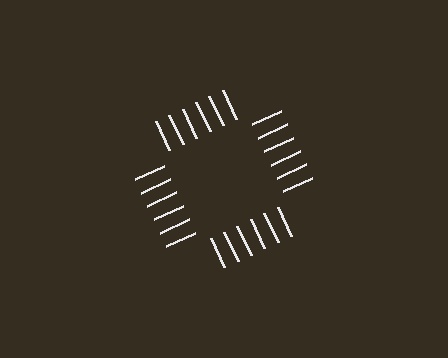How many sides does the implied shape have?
4 sides — the line-ends trace a square.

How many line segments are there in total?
24 — 6 along each of the 4 edges.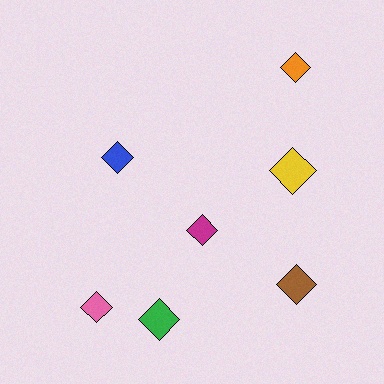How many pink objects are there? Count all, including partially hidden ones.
There is 1 pink object.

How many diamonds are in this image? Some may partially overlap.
There are 7 diamonds.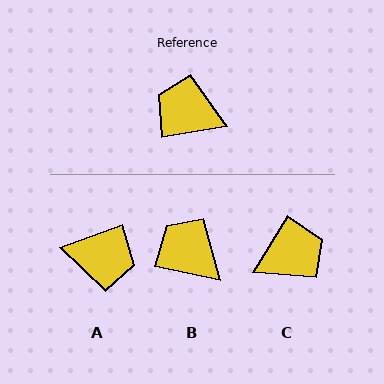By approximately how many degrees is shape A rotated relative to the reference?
Approximately 169 degrees clockwise.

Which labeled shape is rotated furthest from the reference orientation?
A, about 169 degrees away.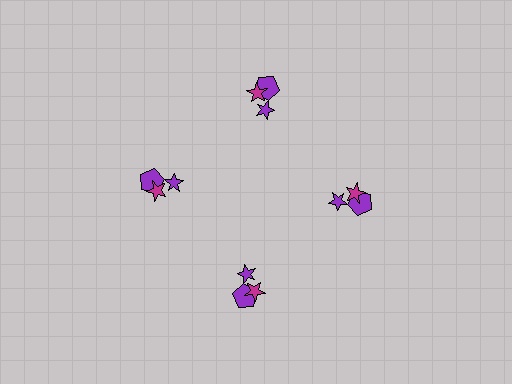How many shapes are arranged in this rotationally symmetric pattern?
There are 12 shapes, arranged in 4 groups of 3.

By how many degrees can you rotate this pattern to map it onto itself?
The pattern maps onto itself every 90 degrees of rotation.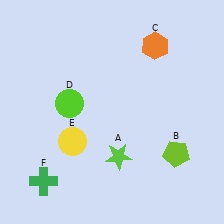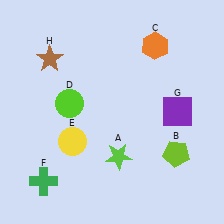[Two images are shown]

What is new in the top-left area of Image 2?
A brown star (H) was added in the top-left area of Image 2.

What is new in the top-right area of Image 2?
A purple square (G) was added in the top-right area of Image 2.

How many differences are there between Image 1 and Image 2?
There are 2 differences between the two images.